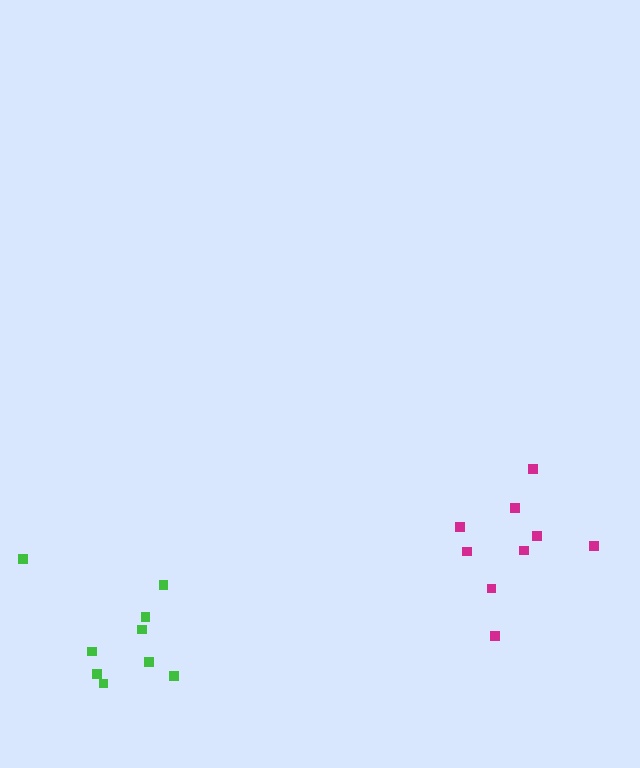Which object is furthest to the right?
The magenta cluster is rightmost.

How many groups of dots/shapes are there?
There are 2 groups.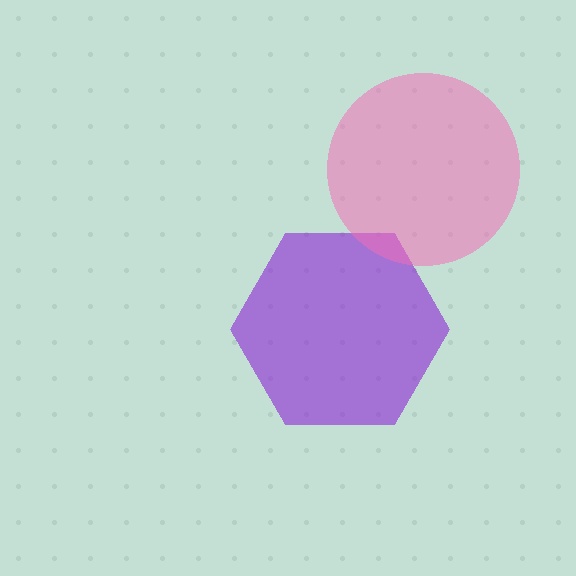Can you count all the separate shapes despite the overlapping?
Yes, there are 2 separate shapes.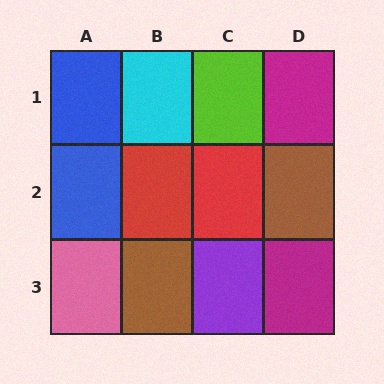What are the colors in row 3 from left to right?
Pink, brown, purple, magenta.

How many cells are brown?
2 cells are brown.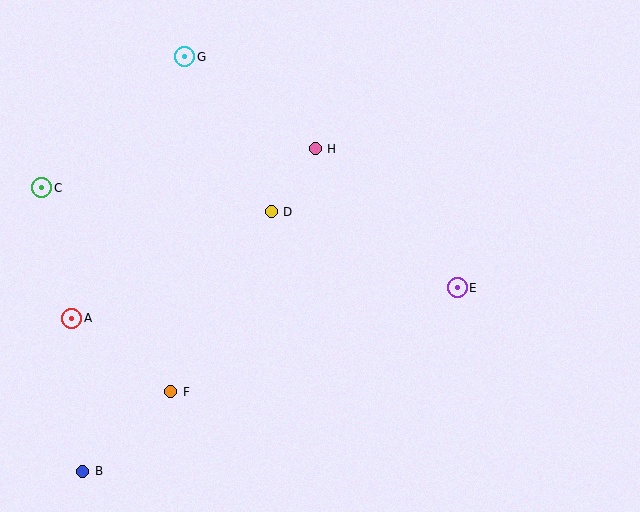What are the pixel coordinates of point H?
Point H is at (315, 149).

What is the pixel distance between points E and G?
The distance between E and G is 357 pixels.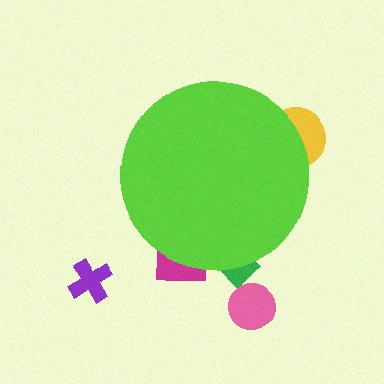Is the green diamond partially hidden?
Yes, the green diamond is partially hidden behind the lime circle.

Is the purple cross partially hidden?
No, the purple cross is fully visible.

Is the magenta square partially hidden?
Yes, the magenta square is partially hidden behind the lime circle.